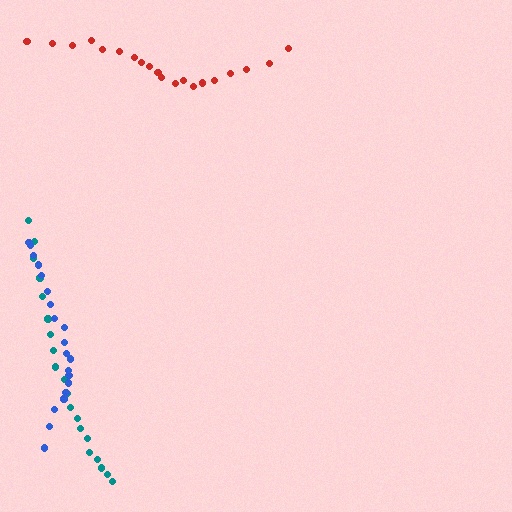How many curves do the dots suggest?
There are 3 distinct paths.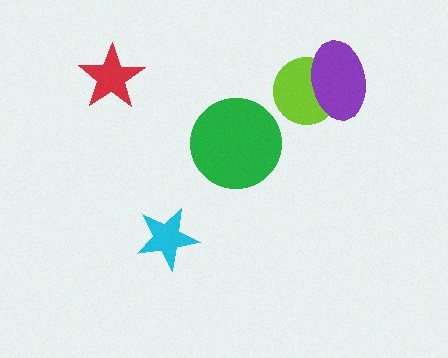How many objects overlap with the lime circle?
1 object overlaps with the lime circle.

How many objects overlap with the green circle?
0 objects overlap with the green circle.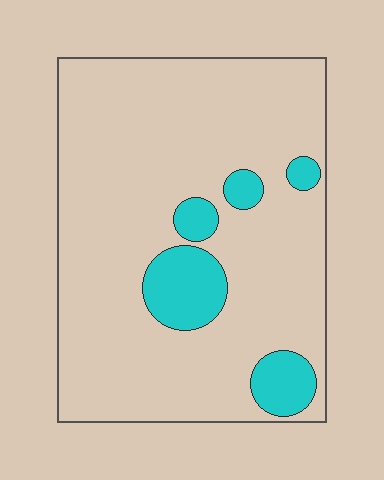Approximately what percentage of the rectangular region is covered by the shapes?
Approximately 15%.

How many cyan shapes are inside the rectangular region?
5.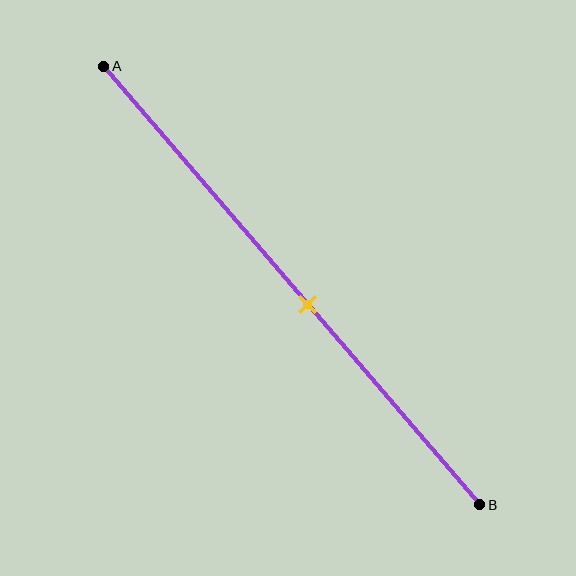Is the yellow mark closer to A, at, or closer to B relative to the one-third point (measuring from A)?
The yellow mark is closer to point B than the one-third point of segment AB.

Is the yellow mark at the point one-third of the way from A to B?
No, the mark is at about 55% from A, not at the 33% one-third point.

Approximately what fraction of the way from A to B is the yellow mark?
The yellow mark is approximately 55% of the way from A to B.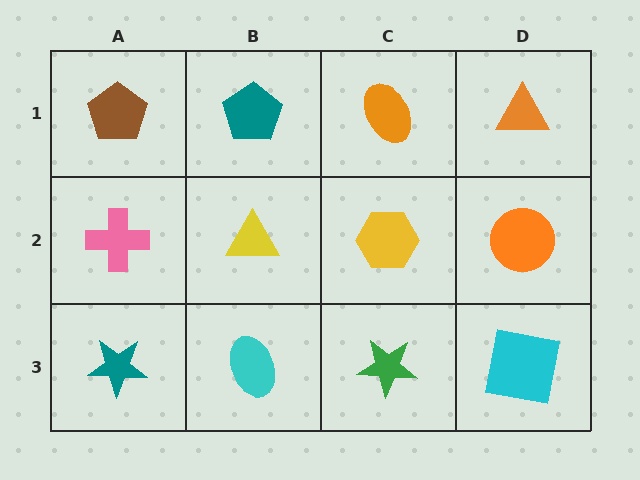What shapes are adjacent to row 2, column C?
An orange ellipse (row 1, column C), a green star (row 3, column C), a yellow triangle (row 2, column B), an orange circle (row 2, column D).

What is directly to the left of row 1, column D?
An orange ellipse.